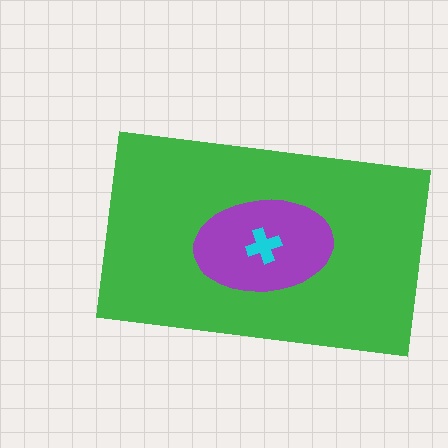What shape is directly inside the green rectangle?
The purple ellipse.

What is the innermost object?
The cyan cross.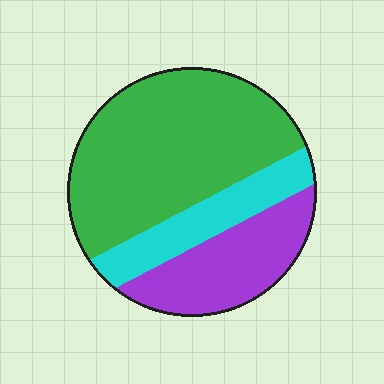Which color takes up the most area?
Green, at roughly 55%.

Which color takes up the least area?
Cyan, at roughly 20%.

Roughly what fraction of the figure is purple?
Purple covers around 25% of the figure.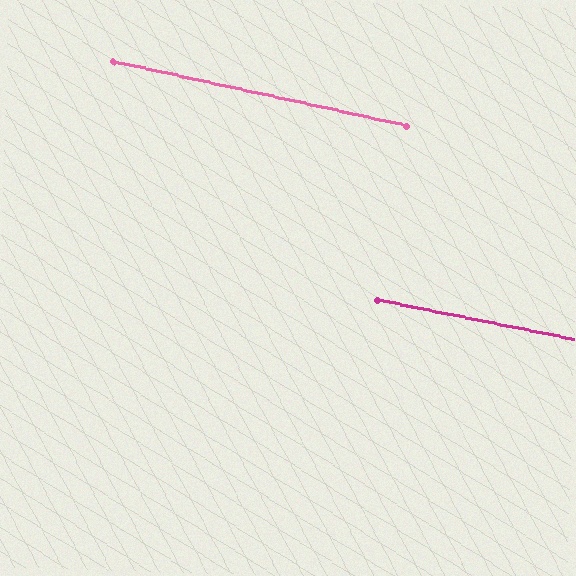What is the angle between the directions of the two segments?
Approximately 1 degree.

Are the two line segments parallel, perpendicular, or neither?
Parallel — their directions differ by only 1.2°.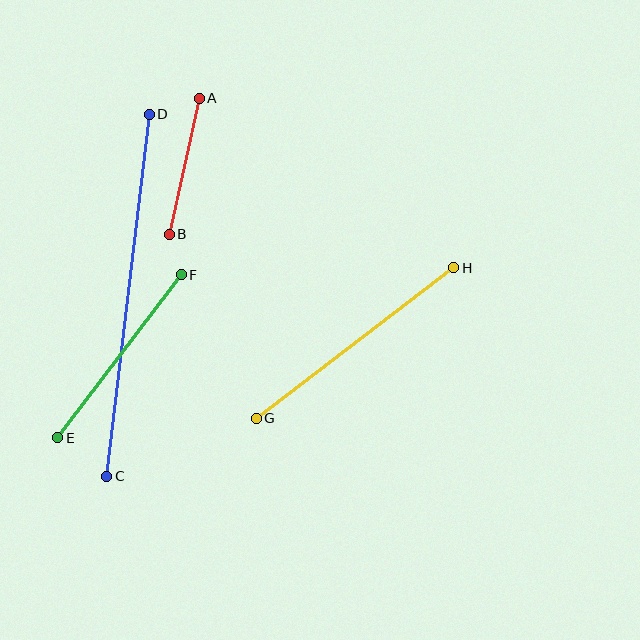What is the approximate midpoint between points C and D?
The midpoint is at approximately (128, 295) pixels.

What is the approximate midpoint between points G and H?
The midpoint is at approximately (355, 343) pixels.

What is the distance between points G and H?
The distance is approximately 248 pixels.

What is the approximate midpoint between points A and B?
The midpoint is at approximately (184, 166) pixels.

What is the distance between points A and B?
The distance is approximately 139 pixels.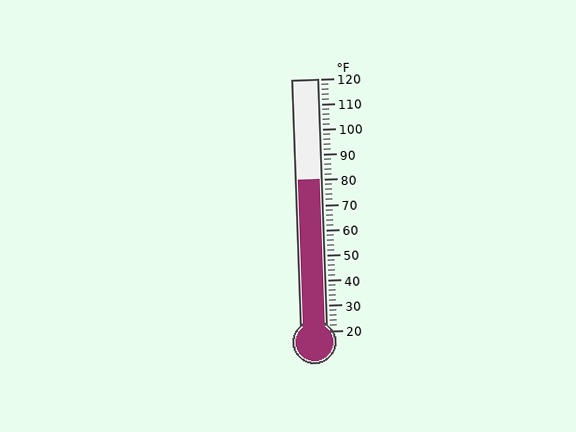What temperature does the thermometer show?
The thermometer shows approximately 80°F.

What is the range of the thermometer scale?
The thermometer scale ranges from 20°F to 120°F.